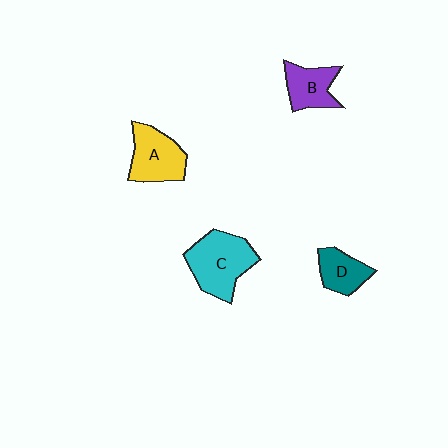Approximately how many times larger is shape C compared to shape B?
Approximately 1.6 times.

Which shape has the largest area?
Shape C (cyan).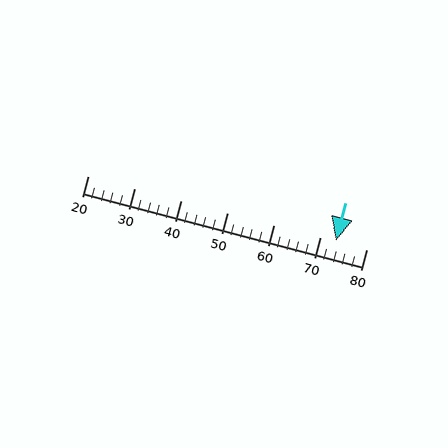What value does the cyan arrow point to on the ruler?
The cyan arrow points to approximately 74.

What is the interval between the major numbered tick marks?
The major tick marks are spaced 10 units apart.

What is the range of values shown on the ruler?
The ruler shows values from 20 to 80.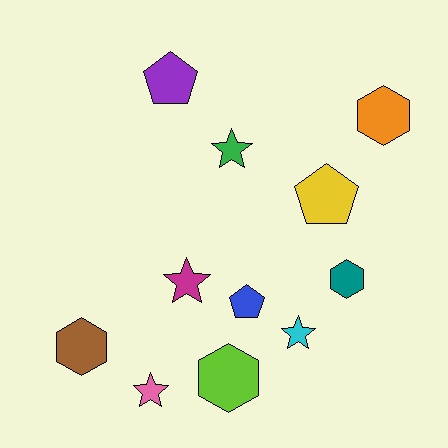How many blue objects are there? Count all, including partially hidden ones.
There is 1 blue object.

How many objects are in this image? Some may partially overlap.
There are 11 objects.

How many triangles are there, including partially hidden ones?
There are no triangles.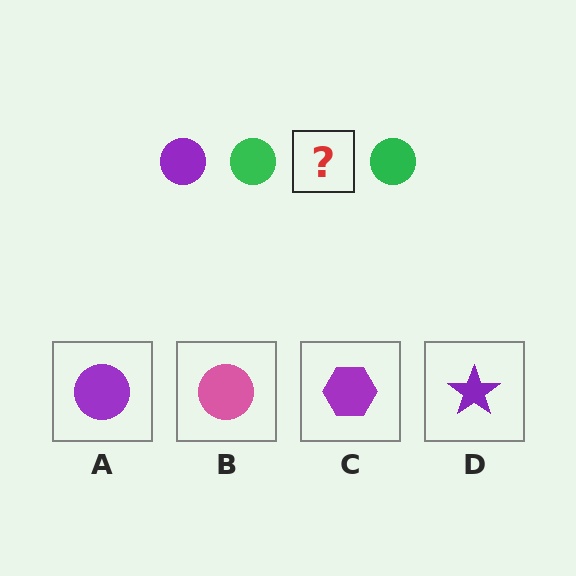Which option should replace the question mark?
Option A.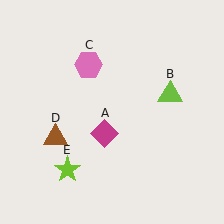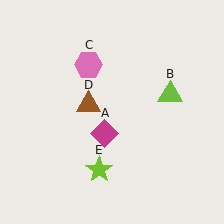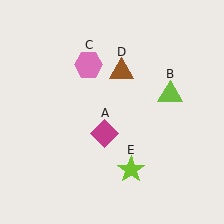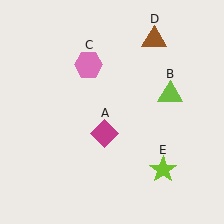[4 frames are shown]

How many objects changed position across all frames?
2 objects changed position: brown triangle (object D), lime star (object E).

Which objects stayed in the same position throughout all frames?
Magenta diamond (object A) and lime triangle (object B) and pink hexagon (object C) remained stationary.